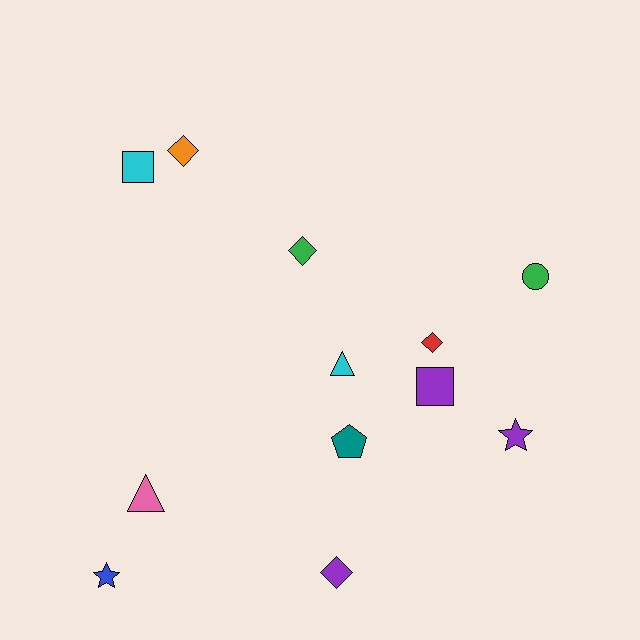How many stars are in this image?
There are 2 stars.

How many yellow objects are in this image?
There are no yellow objects.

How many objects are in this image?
There are 12 objects.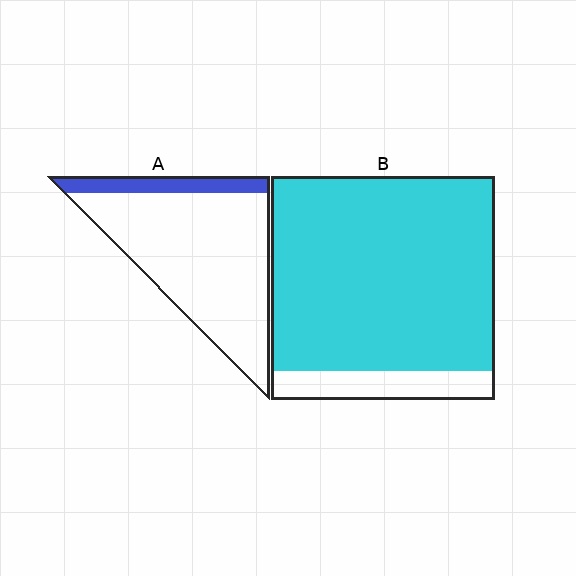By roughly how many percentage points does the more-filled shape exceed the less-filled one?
By roughly 70 percentage points (B over A).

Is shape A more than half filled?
No.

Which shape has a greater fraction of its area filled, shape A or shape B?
Shape B.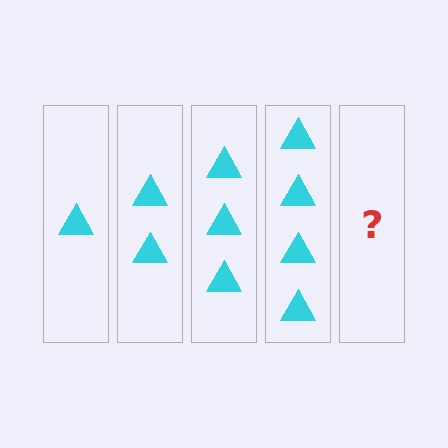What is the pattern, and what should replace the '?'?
The pattern is that each step adds one more triangle. The '?' should be 5 triangles.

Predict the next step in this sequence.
The next step is 5 triangles.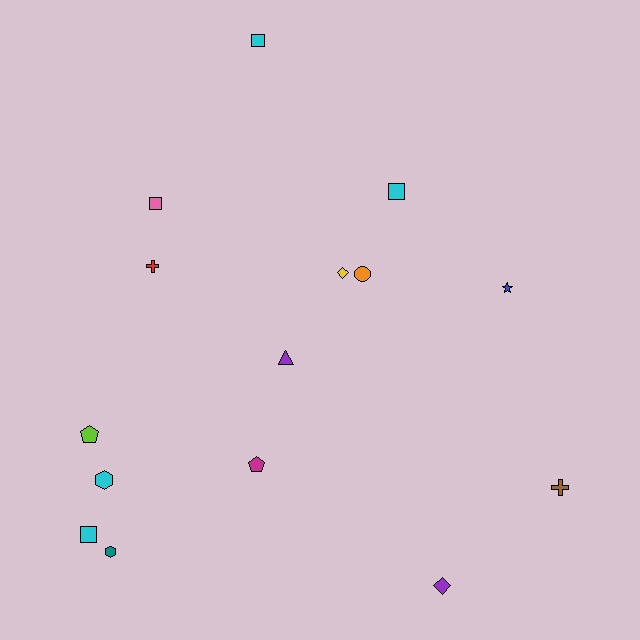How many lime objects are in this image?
There is 1 lime object.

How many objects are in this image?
There are 15 objects.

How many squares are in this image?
There are 4 squares.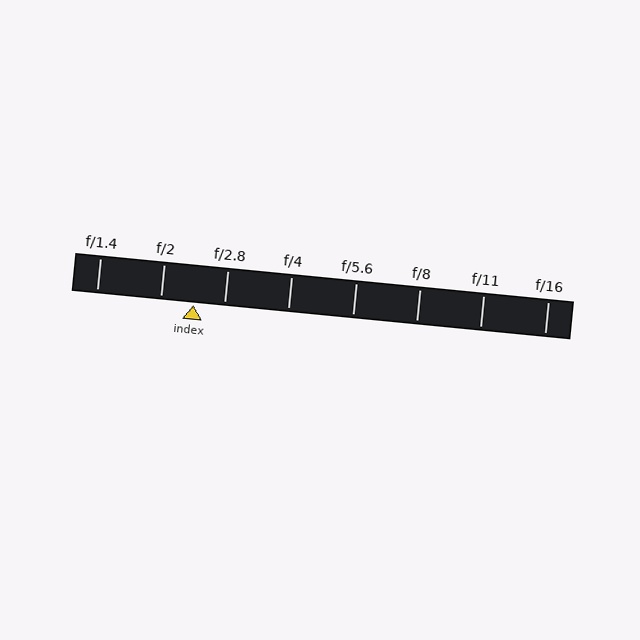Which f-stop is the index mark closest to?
The index mark is closest to f/2.8.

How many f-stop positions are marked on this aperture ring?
There are 8 f-stop positions marked.